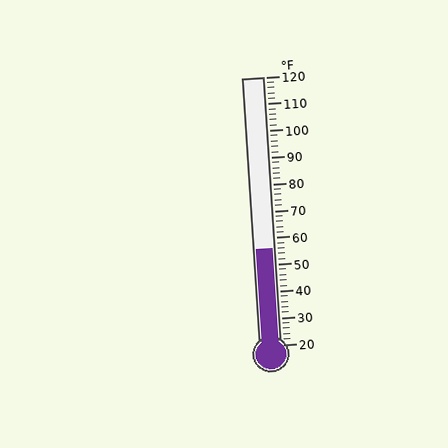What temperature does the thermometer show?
The thermometer shows approximately 56°F.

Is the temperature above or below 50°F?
The temperature is above 50°F.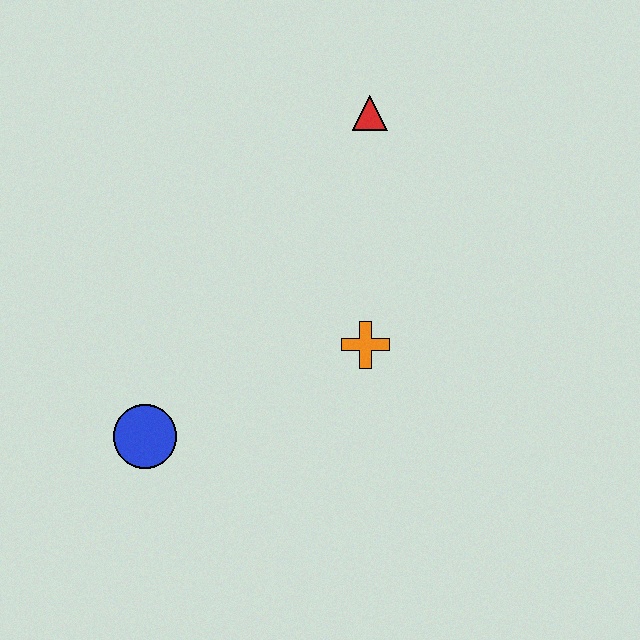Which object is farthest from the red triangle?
The blue circle is farthest from the red triangle.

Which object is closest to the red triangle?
The orange cross is closest to the red triangle.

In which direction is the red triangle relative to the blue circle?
The red triangle is above the blue circle.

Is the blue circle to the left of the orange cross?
Yes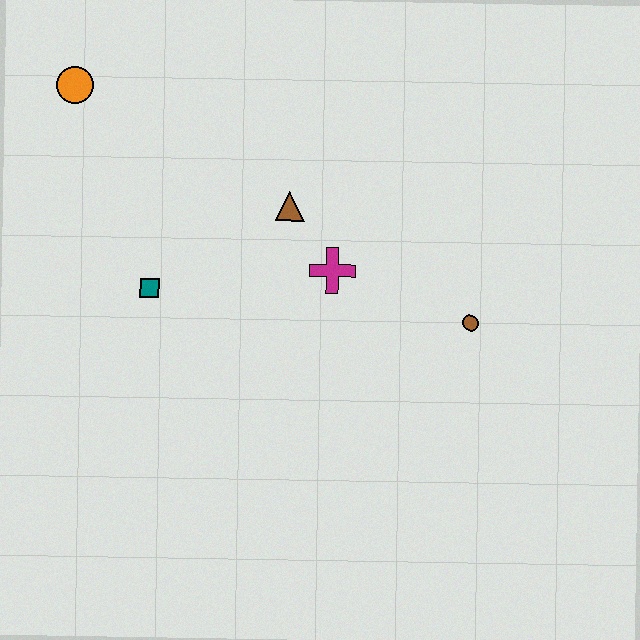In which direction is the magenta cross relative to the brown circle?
The magenta cross is to the left of the brown circle.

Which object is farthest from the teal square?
The brown circle is farthest from the teal square.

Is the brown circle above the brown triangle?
No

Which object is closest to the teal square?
The brown triangle is closest to the teal square.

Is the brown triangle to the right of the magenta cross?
No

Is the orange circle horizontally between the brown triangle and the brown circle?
No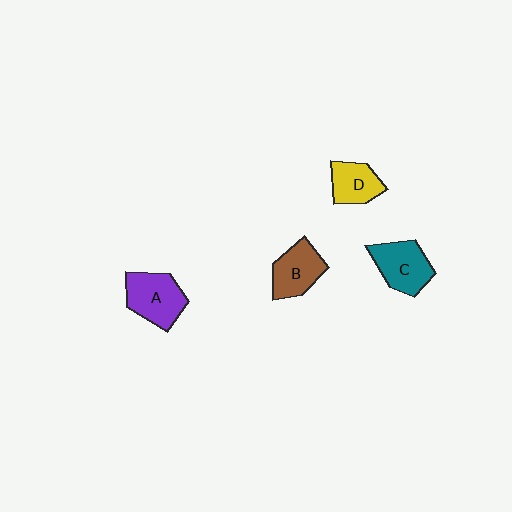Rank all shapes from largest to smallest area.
From largest to smallest: A (purple), C (teal), B (brown), D (yellow).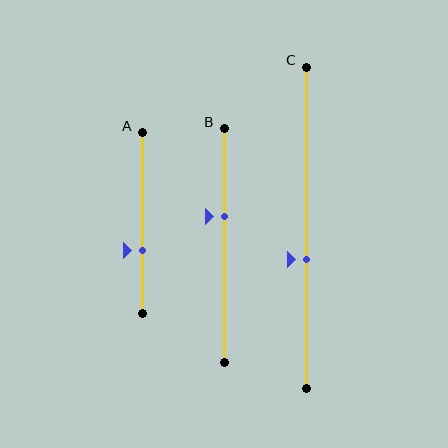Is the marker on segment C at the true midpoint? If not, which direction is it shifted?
No, the marker on segment C is shifted downward by about 10% of the segment length.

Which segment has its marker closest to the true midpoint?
Segment C has its marker closest to the true midpoint.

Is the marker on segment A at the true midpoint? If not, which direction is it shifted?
No, the marker on segment A is shifted downward by about 15% of the segment length.